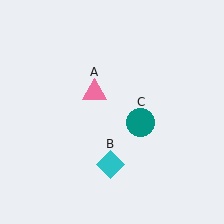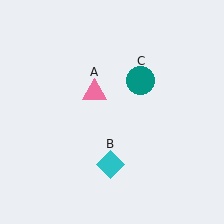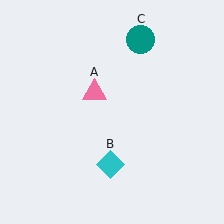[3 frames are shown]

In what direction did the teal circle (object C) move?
The teal circle (object C) moved up.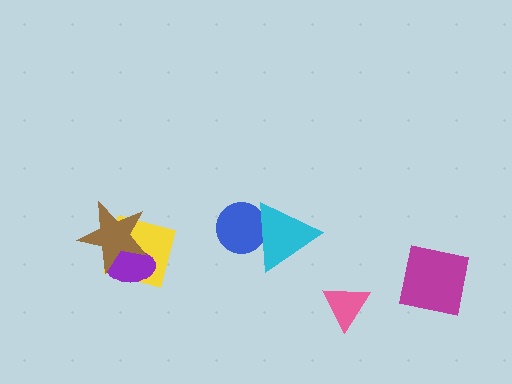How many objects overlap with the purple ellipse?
2 objects overlap with the purple ellipse.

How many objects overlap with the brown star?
2 objects overlap with the brown star.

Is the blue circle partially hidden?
Yes, it is partially covered by another shape.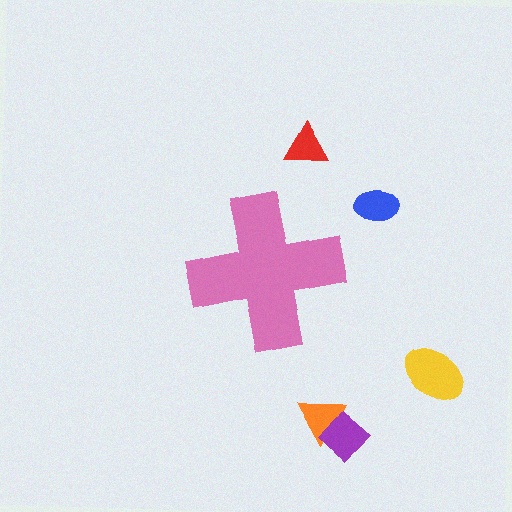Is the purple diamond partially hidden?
No, the purple diamond is fully visible.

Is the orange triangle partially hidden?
No, the orange triangle is fully visible.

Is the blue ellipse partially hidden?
No, the blue ellipse is fully visible.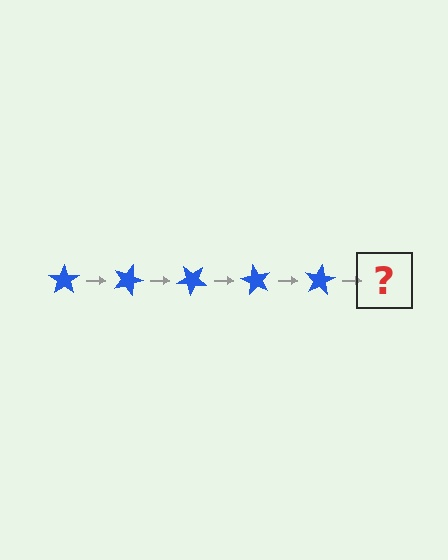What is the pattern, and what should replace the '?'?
The pattern is that the star rotates 20 degrees each step. The '?' should be a blue star rotated 100 degrees.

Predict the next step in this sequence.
The next step is a blue star rotated 100 degrees.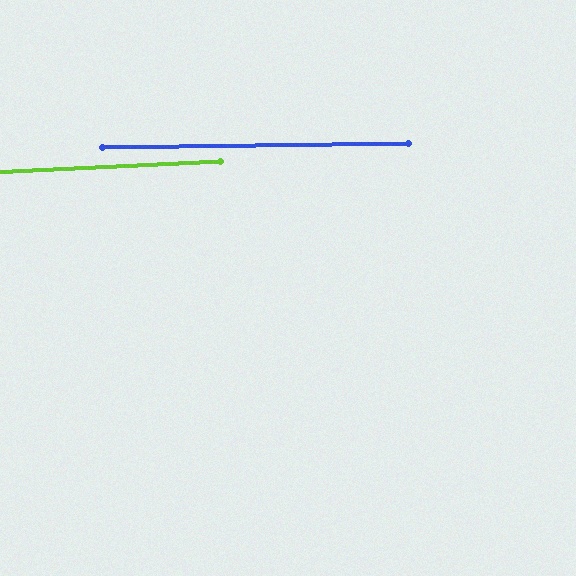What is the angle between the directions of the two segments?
Approximately 2 degrees.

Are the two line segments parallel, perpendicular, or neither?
Parallel — their directions differ by only 1.9°.